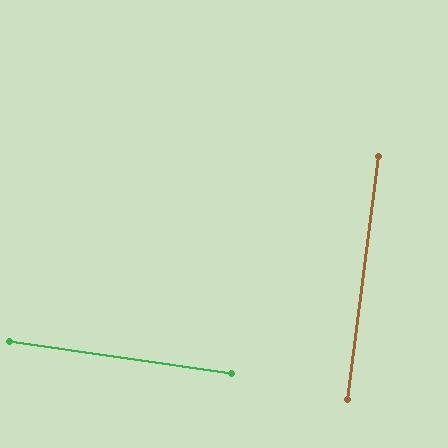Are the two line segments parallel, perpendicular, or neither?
Perpendicular — they meet at approximately 89°.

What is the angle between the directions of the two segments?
Approximately 89 degrees.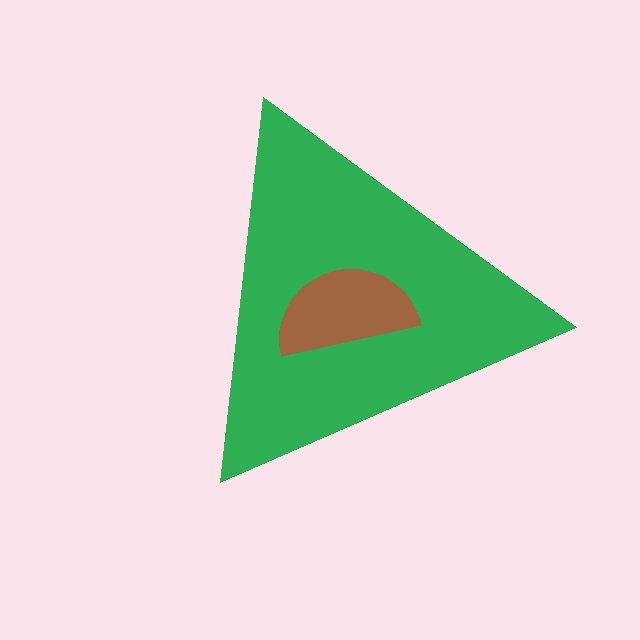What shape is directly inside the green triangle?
The brown semicircle.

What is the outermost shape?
The green triangle.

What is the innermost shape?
The brown semicircle.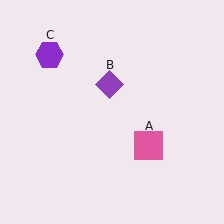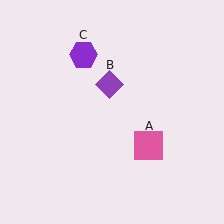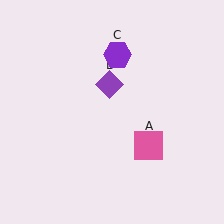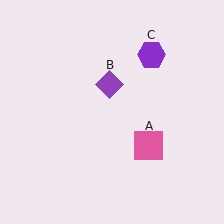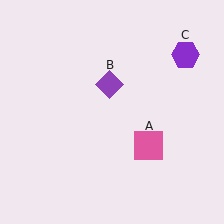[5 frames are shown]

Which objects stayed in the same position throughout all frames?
Pink square (object A) and purple diamond (object B) remained stationary.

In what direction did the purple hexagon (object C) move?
The purple hexagon (object C) moved right.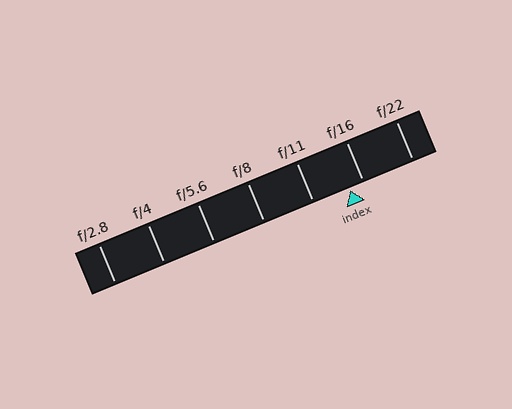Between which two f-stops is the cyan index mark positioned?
The index mark is between f/11 and f/16.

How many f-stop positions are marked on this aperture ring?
There are 7 f-stop positions marked.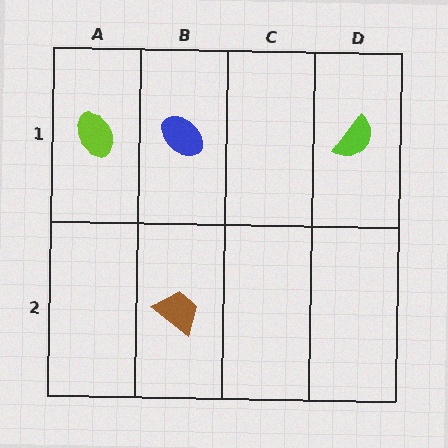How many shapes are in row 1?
3 shapes.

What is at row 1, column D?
A lime semicircle.